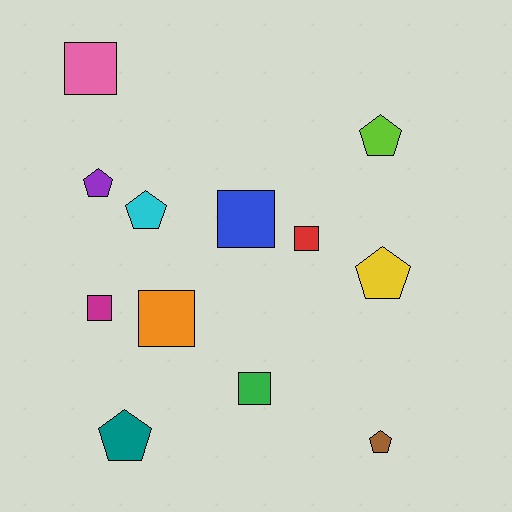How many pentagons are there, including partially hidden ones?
There are 6 pentagons.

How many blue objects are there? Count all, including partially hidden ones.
There is 1 blue object.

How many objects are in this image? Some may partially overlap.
There are 12 objects.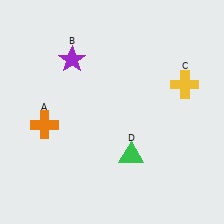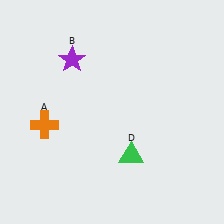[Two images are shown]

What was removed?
The yellow cross (C) was removed in Image 2.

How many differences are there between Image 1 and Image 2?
There is 1 difference between the two images.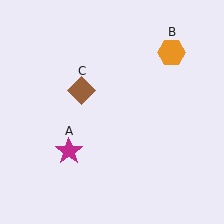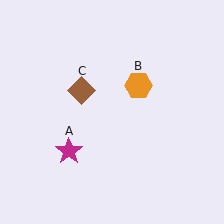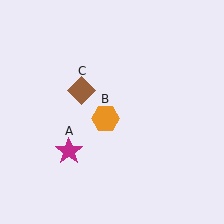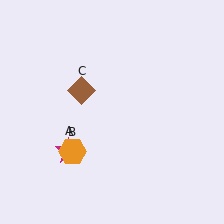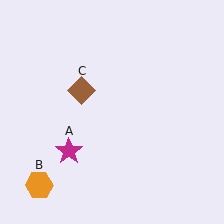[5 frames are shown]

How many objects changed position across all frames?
1 object changed position: orange hexagon (object B).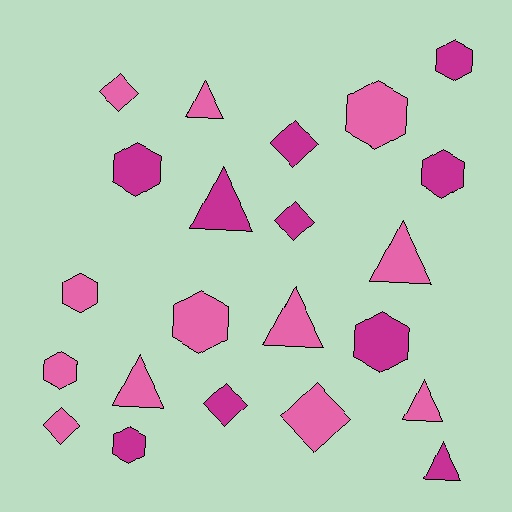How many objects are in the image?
There are 22 objects.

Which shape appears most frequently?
Hexagon, with 9 objects.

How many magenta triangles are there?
There are 2 magenta triangles.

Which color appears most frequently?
Pink, with 12 objects.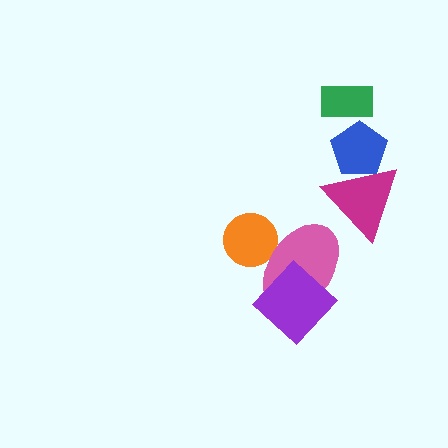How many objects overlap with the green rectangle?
0 objects overlap with the green rectangle.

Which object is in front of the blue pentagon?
The magenta triangle is in front of the blue pentagon.